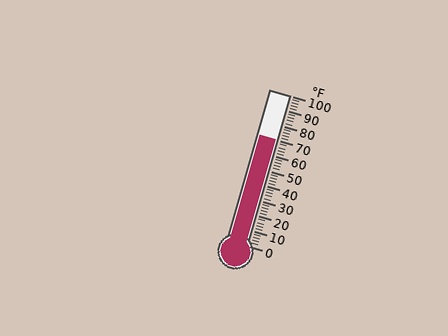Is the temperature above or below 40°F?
The temperature is above 40°F.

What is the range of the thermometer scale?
The thermometer scale ranges from 0°F to 100°F.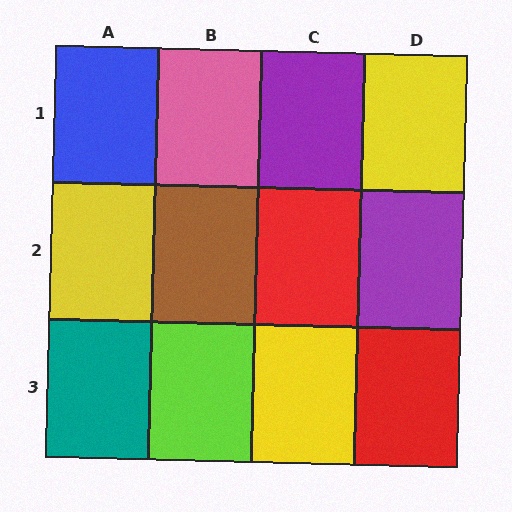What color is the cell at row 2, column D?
Purple.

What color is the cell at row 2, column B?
Brown.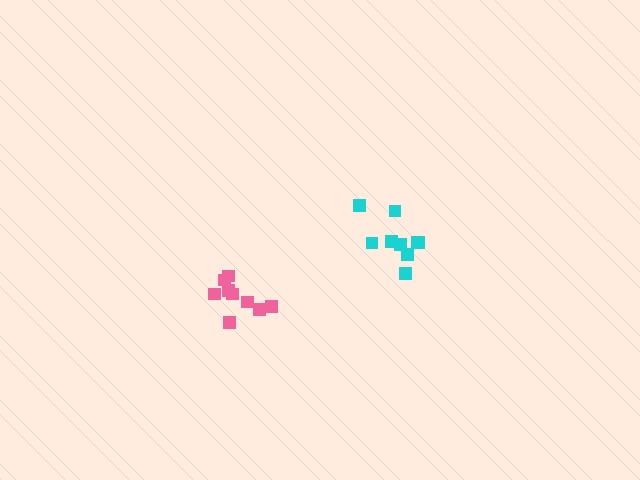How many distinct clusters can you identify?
There are 2 distinct clusters.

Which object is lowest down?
The pink cluster is bottommost.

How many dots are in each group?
Group 1: 9 dots, Group 2: 9 dots (18 total).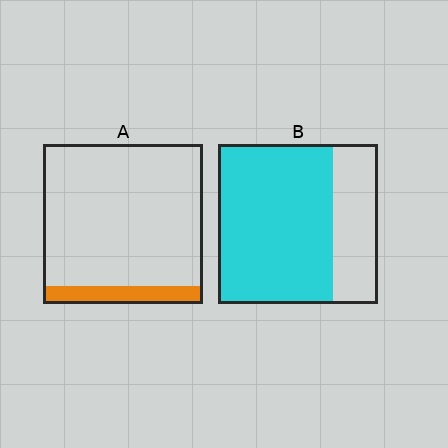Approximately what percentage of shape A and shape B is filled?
A is approximately 10% and B is approximately 70%.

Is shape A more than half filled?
No.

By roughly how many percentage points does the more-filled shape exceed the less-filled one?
By roughly 60 percentage points (B over A).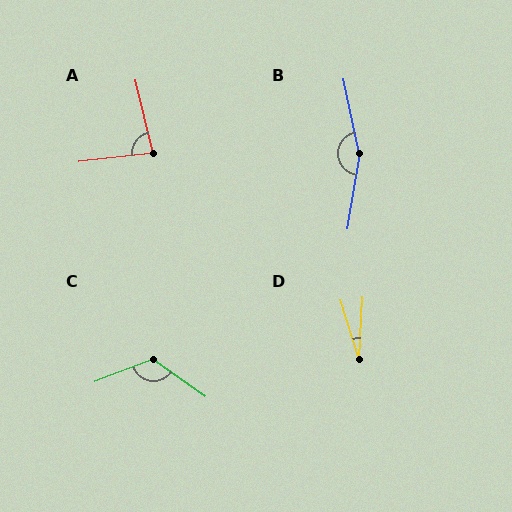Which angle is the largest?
B, at approximately 159 degrees.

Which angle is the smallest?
D, at approximately 20 degrees.